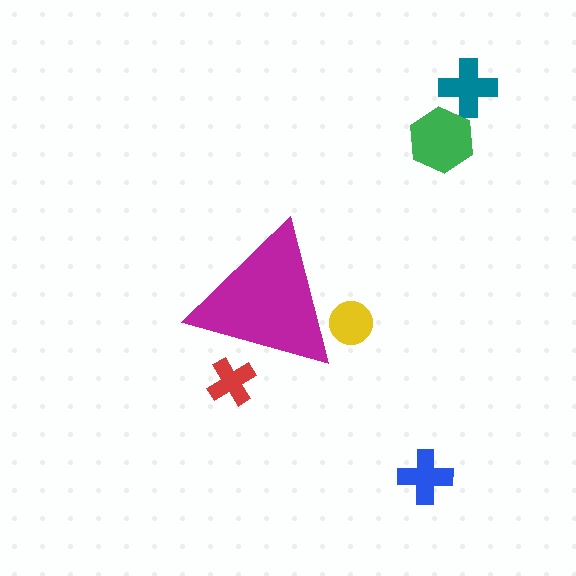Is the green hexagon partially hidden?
No, the green hexagon is fully visible.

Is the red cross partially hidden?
Yes, the red cross is partially hidden behind the magenta triangle.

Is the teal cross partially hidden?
No, the teal cross is fully visible.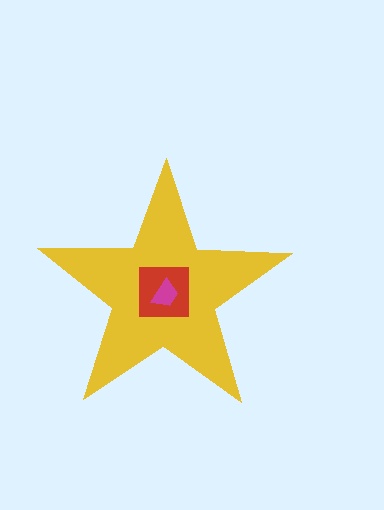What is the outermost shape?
The yellow star.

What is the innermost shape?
The magenta trapezoid.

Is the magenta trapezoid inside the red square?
Yes.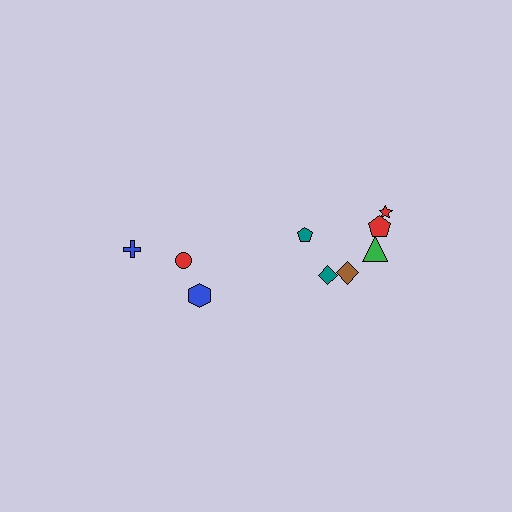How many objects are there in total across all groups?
There are 9 objects.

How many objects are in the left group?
There are 3 objects.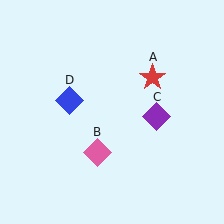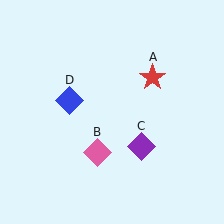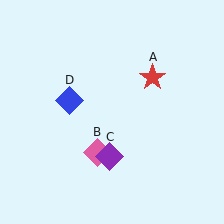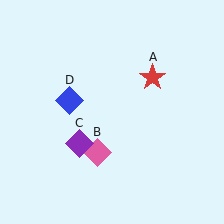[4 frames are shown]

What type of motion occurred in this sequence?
The purple diamond (object C) rotated clockwise around the center of the scene.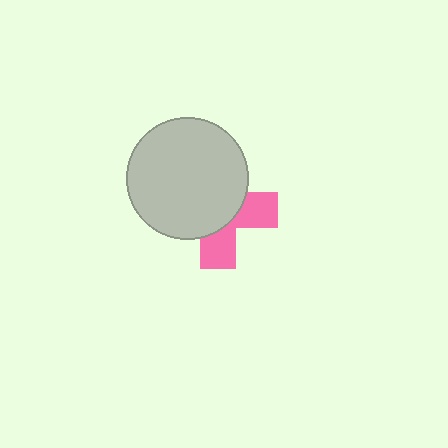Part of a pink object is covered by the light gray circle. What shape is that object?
It is a cross.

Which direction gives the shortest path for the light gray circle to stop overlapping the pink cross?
Moving toward the upper-left gives the shortest separation.